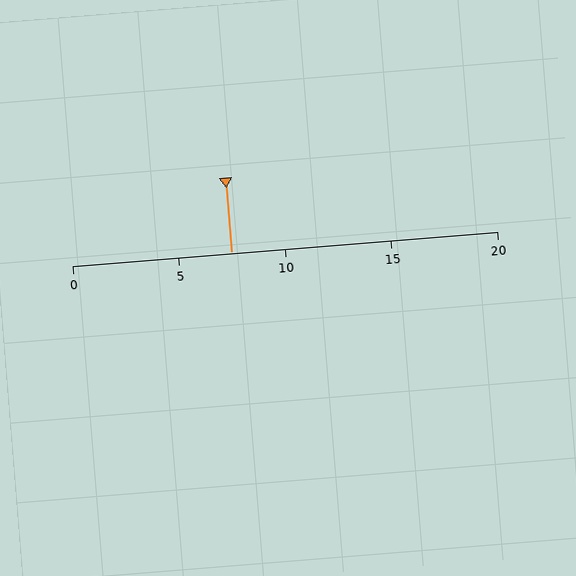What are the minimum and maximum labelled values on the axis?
The axis runs from 0 to 20.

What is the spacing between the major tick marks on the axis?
The major ticks are spaced 5 apart.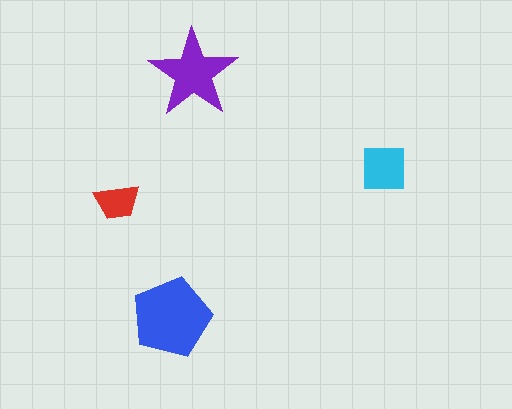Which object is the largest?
The blue pentagon.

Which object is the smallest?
The red trapezoid.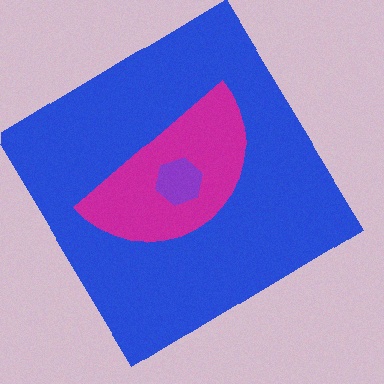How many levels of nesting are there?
3.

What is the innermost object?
The purple hexagon.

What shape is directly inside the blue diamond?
The magenta semicircle.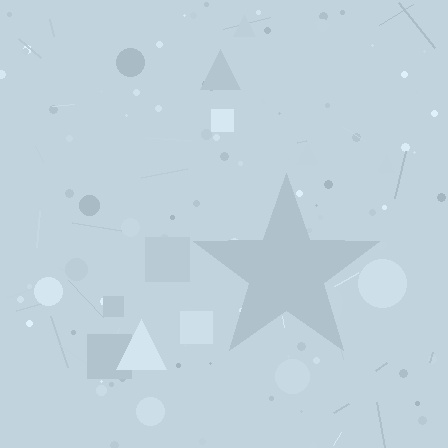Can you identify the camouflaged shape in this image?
The camouflaged shape is a star.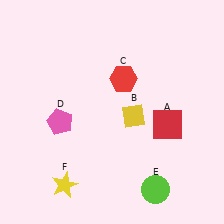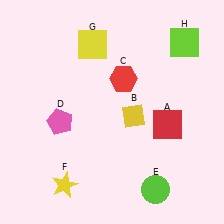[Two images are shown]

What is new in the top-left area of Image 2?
A yellow square (G) was added in the top-left area of Image 2.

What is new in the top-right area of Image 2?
A lime square (H) was added in the top-right area of Image 2.